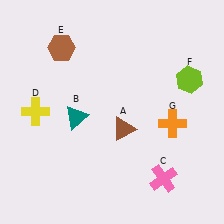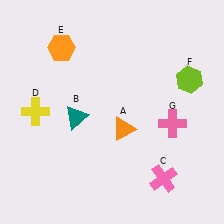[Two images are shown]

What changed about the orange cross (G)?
In Image 1, G is orange. In Image 2, it changed to pink.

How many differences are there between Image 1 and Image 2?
There are 3 differences between the two images.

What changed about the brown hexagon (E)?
In Image 1, E is brown. In Image 2, it changed to orange.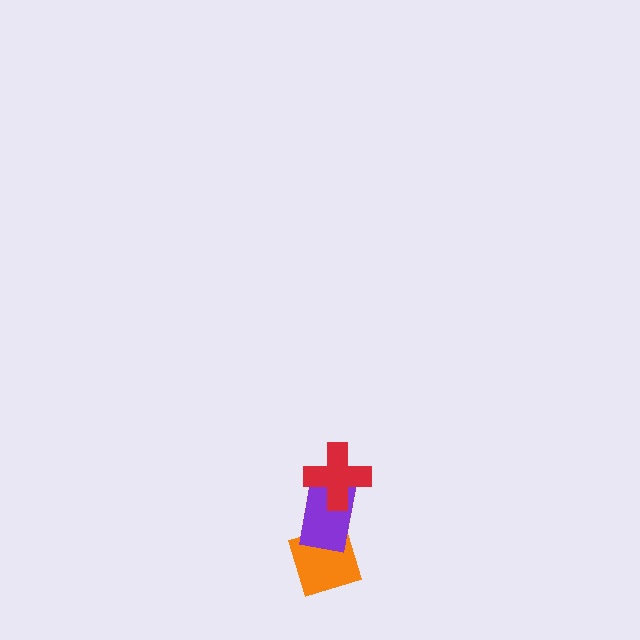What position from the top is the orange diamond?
The orange diamond is 3rd from the top.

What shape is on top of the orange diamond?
The purple rectangle is on top of the orange diamond.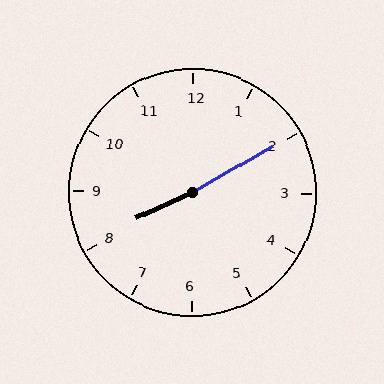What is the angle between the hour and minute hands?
Approximately 175 degrees.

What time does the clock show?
8:10.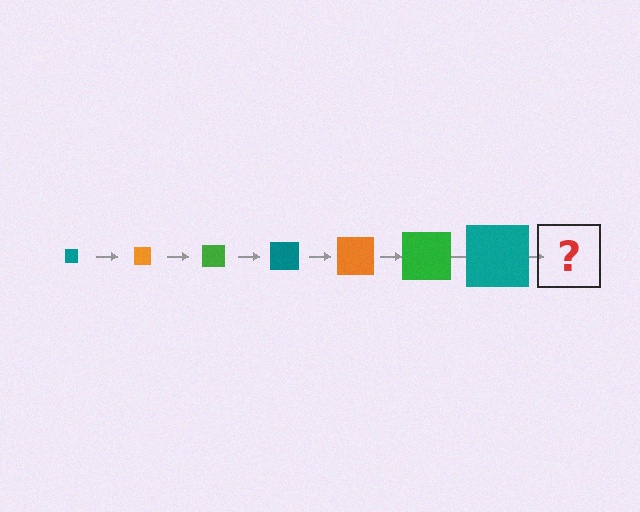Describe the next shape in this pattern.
It should be an orange square, larger than the previous one.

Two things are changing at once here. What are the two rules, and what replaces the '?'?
The two rules are that the square grows larger each step and the color cycles through teal, orange, and green. The '?' should be an orange square, larger than the previous one.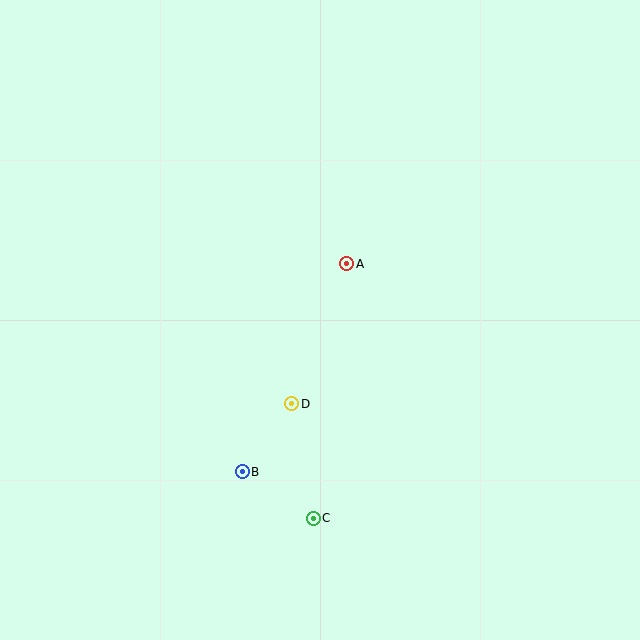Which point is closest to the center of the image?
Point A at (347, 264) is closest to the center.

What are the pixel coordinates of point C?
Point C is at (313, 518).